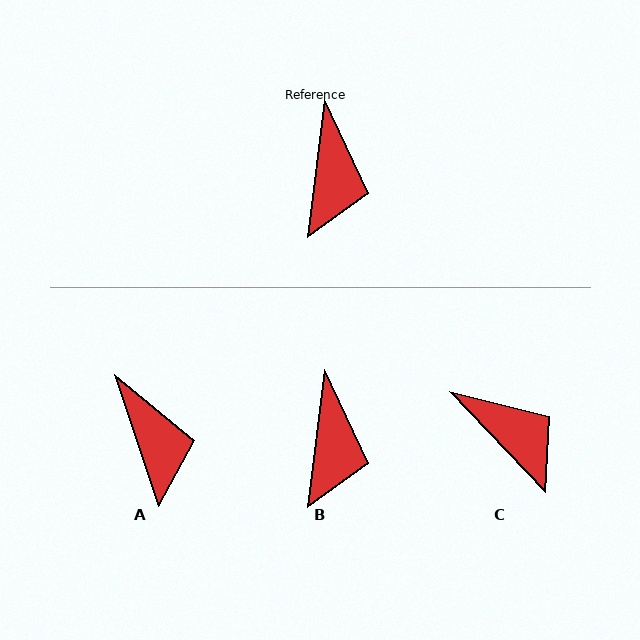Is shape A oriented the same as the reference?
No, it is off by about 25 degrees.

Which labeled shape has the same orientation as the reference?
B.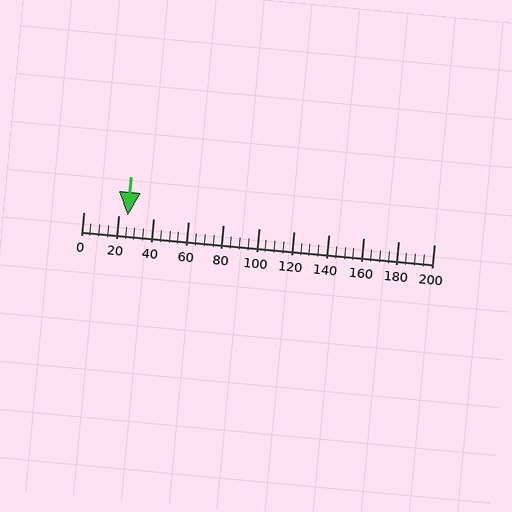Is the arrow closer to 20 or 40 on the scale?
The arrow is closer to 20.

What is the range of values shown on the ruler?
The ruler shows values from 0 to 200.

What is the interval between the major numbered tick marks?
The major tick marks are spaced 20 units apart.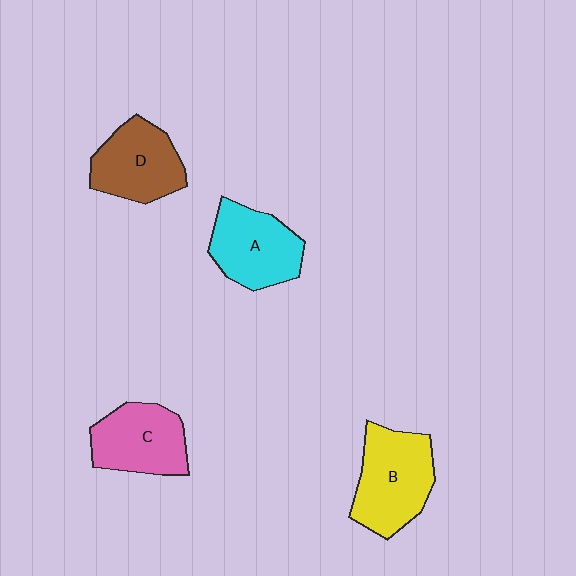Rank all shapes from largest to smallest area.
From largest to smallest: B (yellow), A (cyan), C (pink), D (brown).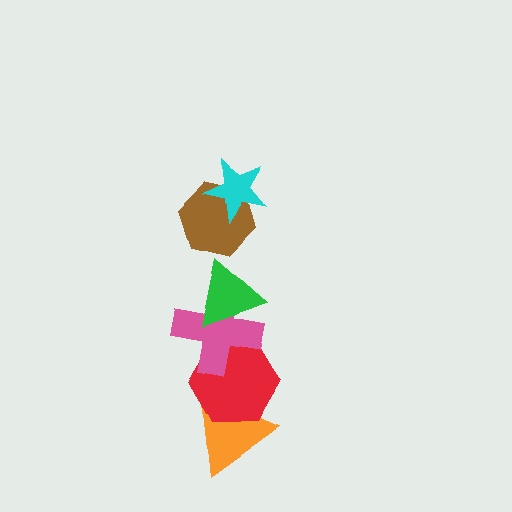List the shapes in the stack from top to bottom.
From top to bottom: the cyan star, the brown hexagon, the green triangle, the pink cross, the red hexagon, the orange triangle.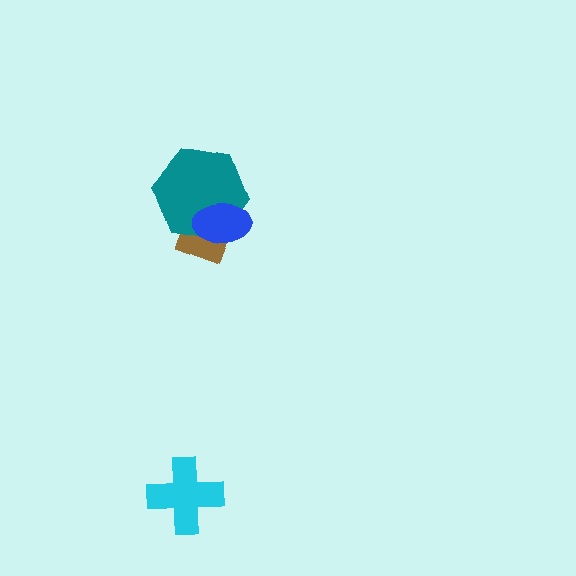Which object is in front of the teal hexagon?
The blue ellipse is in front of the teal hexagon.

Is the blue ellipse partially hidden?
No, no other shape covers it.